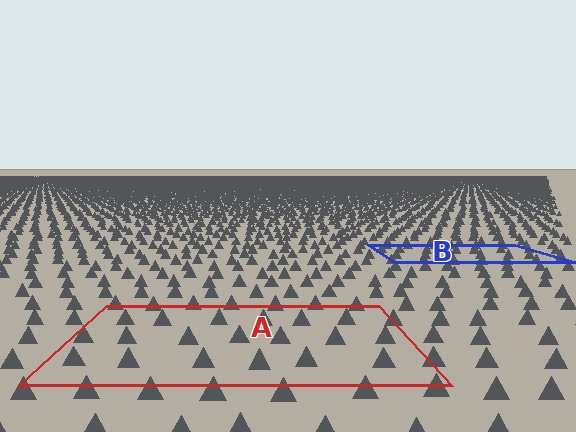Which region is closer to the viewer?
Region A is closer. The texture elements there are larger and more spread out.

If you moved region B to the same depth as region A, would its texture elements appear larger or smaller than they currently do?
They would appear larger. At a closer depth, the same texture elements are projected at a bigger on-screen size.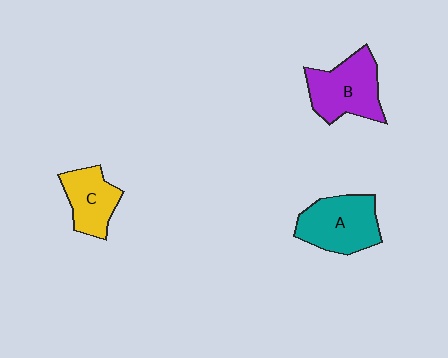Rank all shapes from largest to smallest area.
From largest to smallest: A (teal), B (purple), C (yellow).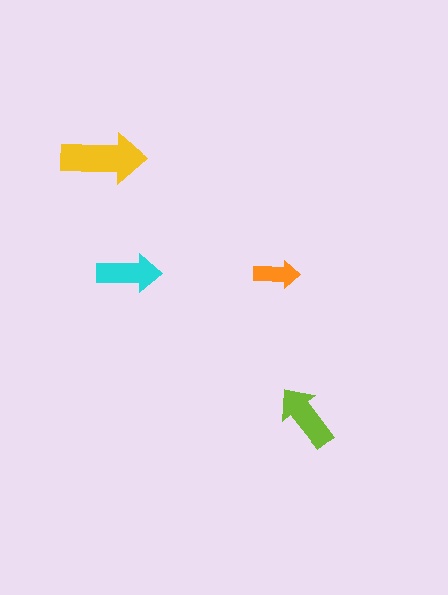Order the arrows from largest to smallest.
the yellow one, the lime one, the cyan one, the orange one.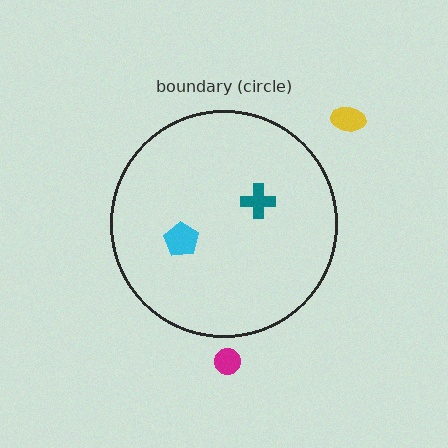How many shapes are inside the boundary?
2 inside, 2 outside.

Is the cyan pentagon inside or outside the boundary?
Inside.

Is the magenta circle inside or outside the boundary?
Outside.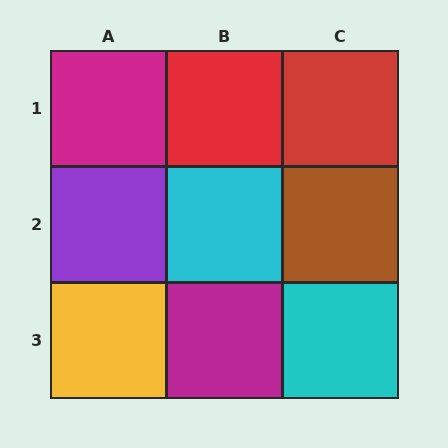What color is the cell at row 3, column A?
Yellow.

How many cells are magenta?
2 cells are magenta.